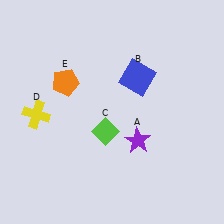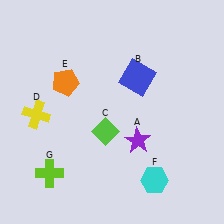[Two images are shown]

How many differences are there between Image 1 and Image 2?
There are 2 differences between the two images.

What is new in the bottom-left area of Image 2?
A lime cross (G) was added in the bottom-left area of Image 2.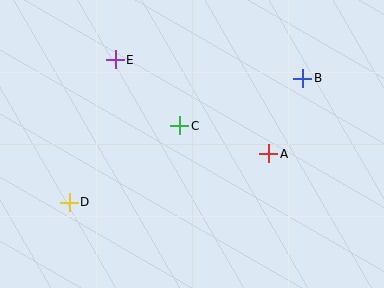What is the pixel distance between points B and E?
The distance between B and E is 188 pixels.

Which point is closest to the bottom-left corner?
Point D is closest to the bottom-left corner.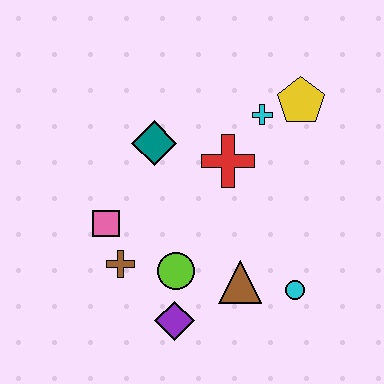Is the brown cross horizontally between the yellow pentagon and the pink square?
Yes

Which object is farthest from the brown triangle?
The yellow pentagon is farthest from the brown triangle.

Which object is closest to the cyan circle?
The brown triangle is closest to the cyan circle.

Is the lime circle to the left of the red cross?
Yes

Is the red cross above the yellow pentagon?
No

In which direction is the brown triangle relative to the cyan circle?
The brown triangle is to the left of the cyan circle.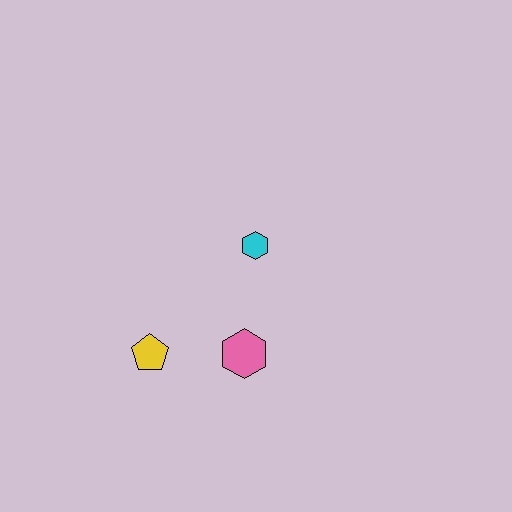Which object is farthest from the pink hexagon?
The cyan hexagon is farthest from the pink hexagon.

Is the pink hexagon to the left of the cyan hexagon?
Yes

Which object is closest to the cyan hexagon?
The pink hexagon is closest to the cyan hexagon.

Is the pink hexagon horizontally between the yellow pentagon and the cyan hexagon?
Yes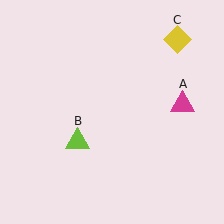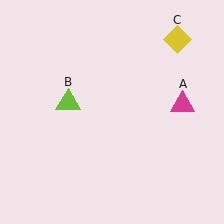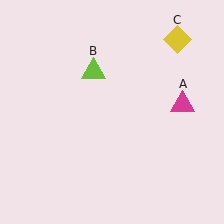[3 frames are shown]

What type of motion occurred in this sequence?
The lime triangle (object B) rotated clockwise around the center of the scene.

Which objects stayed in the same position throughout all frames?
Magenta triangle (object A) and yellow diamond (object C) remained stationary.